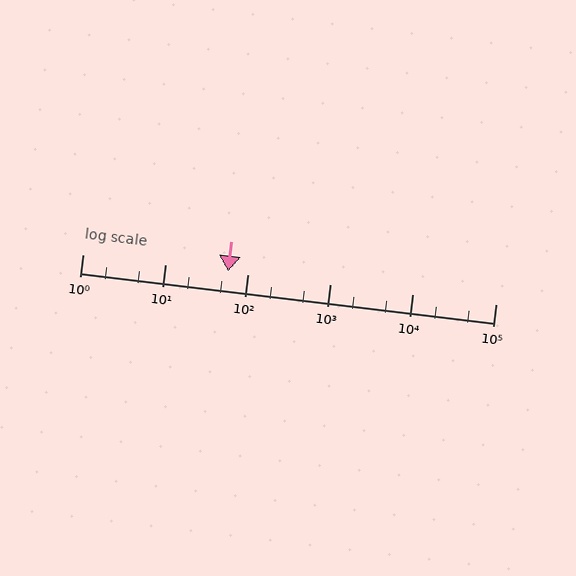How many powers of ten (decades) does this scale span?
The scale spans 5 decades, from 1 to 100000.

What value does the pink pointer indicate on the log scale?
The pointer indicates approximately 58.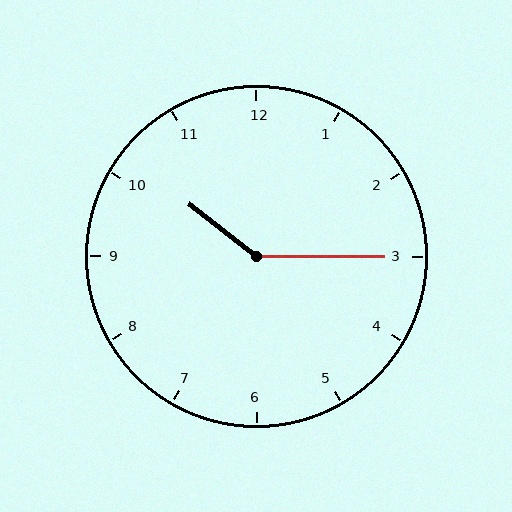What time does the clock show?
10:15.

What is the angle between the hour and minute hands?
Approximately 142 degrees.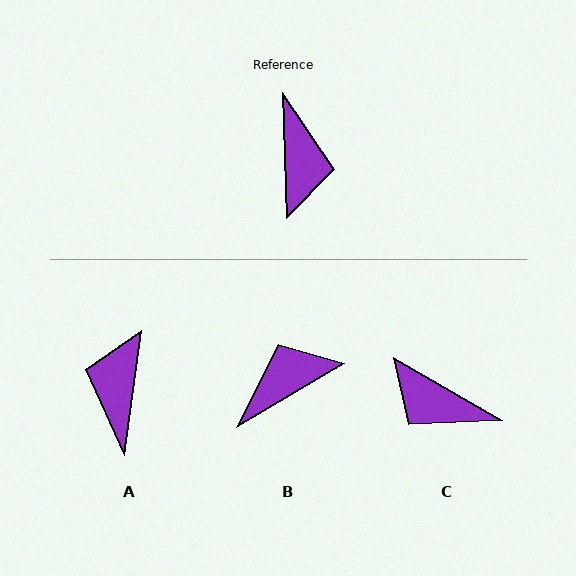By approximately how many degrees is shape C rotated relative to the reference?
Approximately 122 degrees clockwise.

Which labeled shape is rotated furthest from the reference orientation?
A, about 170 degrees away.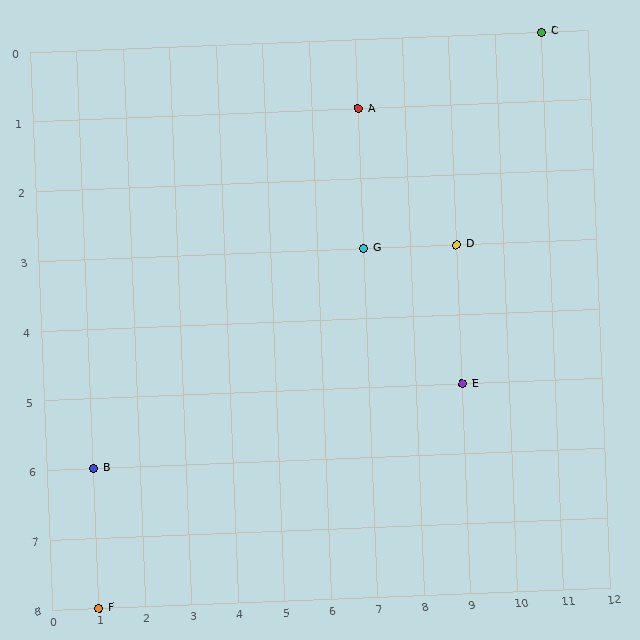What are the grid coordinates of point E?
Point E is at grid coordinates (9, 5).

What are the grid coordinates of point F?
Point F is at grid coordinates (1, 8).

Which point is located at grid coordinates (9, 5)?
Point E is at (9, 5).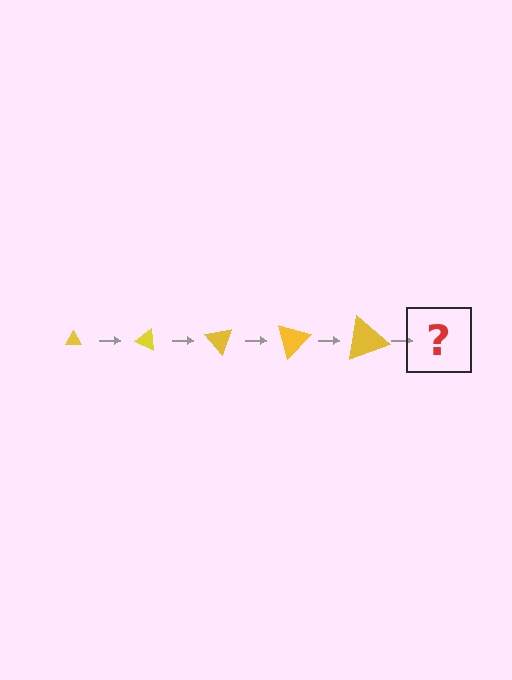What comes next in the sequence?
The next element should be a triangle, larger than the previous one and rotated 125 degrees from the start.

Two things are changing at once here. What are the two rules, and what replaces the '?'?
The two rules are that the triangle grows larger each step and it rotates 25 degrees each step. The '?' should be a triangle, larger than the previous one and rotated 125 degrees from the start.